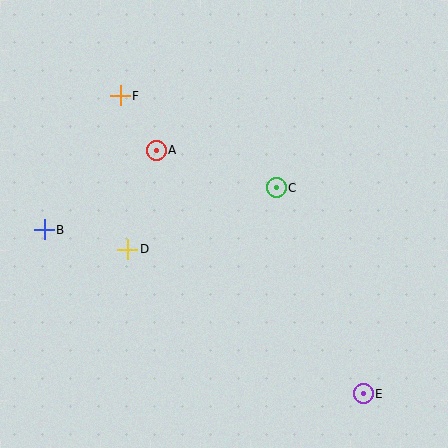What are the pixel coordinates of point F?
Point F is at (120, 96).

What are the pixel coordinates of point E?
Point E is at (363, 394).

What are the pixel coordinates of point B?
Point B is at (44, 230).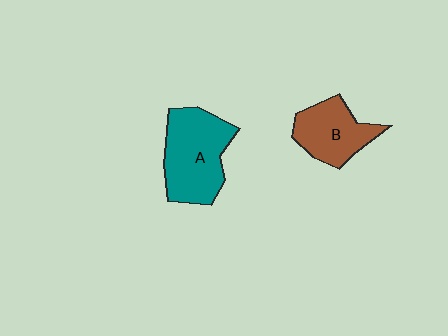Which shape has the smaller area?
Shape B (brown).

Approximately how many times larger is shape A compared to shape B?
Approximately 1.4 times.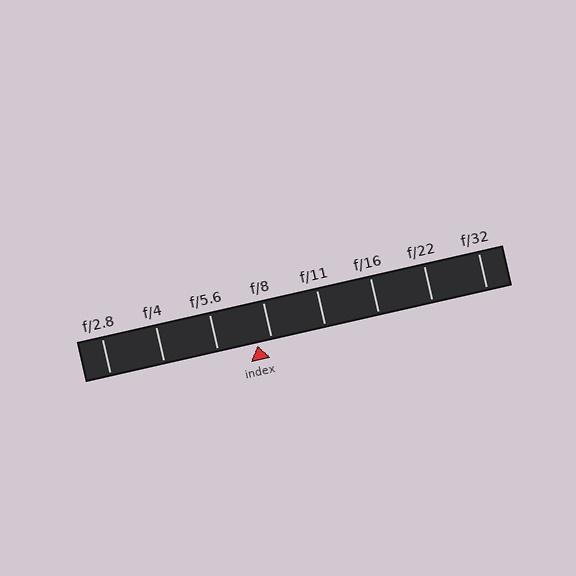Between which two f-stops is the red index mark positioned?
The index mark is between f/5.6 and f/8.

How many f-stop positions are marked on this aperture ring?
There are 8 f-stop positions marked.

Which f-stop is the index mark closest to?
The index mark is closest to f/8.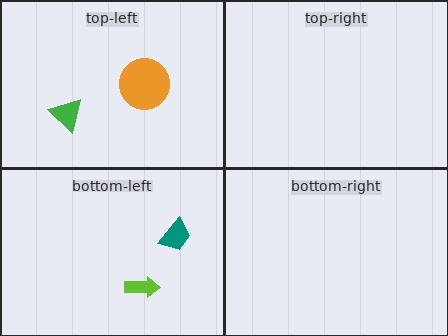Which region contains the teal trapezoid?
The bottom-left region.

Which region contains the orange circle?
The top-left region.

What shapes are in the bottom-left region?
The teal trapezoid, the lime arrow.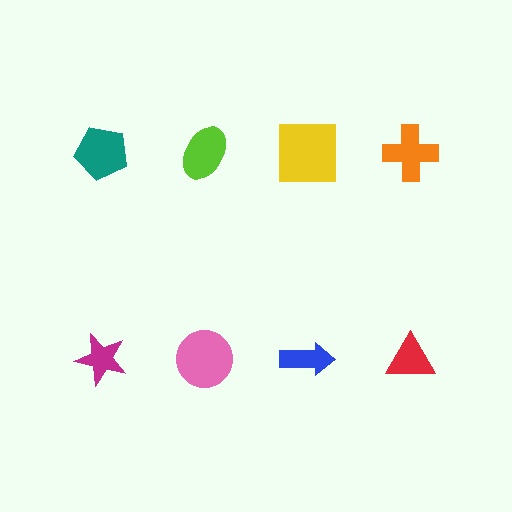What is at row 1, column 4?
An orange cross.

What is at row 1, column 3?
A yellow square.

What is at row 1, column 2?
A lime ellipse.